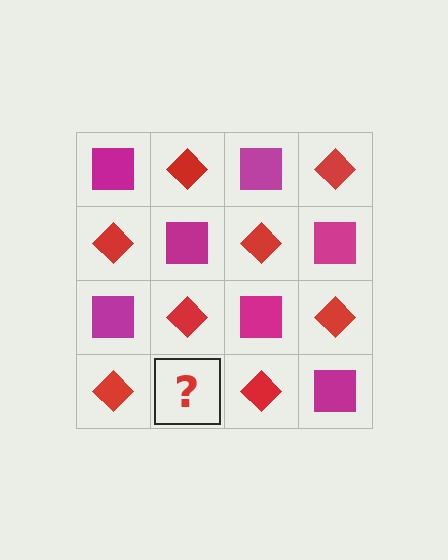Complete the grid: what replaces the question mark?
The question mark should be replaced with a magenta square.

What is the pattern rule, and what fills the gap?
The rule is that it alternates magenta square and red diamond in a checkerboard pattern. The gap should be filled with a magenta square.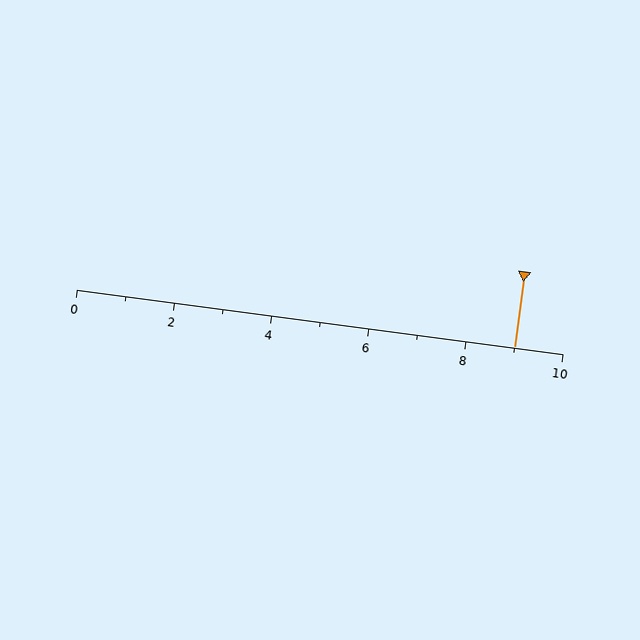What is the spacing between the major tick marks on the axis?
The major ticks are spaced 2 apart.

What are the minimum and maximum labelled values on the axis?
The axis runs from 0 to 10.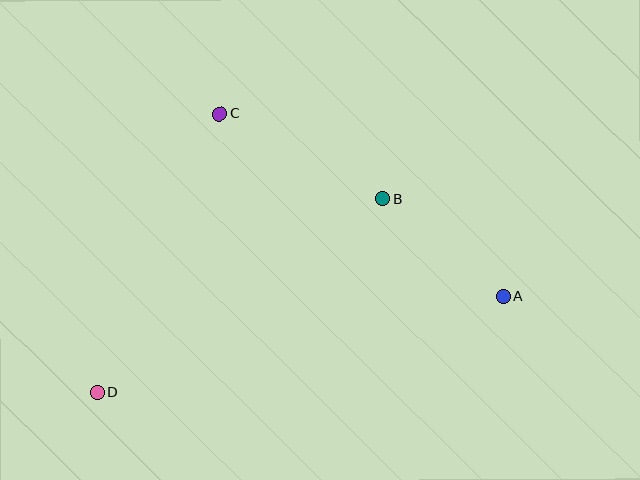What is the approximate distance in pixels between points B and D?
The distance between B and D is approximately 345 pixels.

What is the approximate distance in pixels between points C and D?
The distance between C and D is approximately 304 pixels.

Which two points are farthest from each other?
Points A and D are farthest from each other.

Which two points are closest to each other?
Points A and B are closest to each other.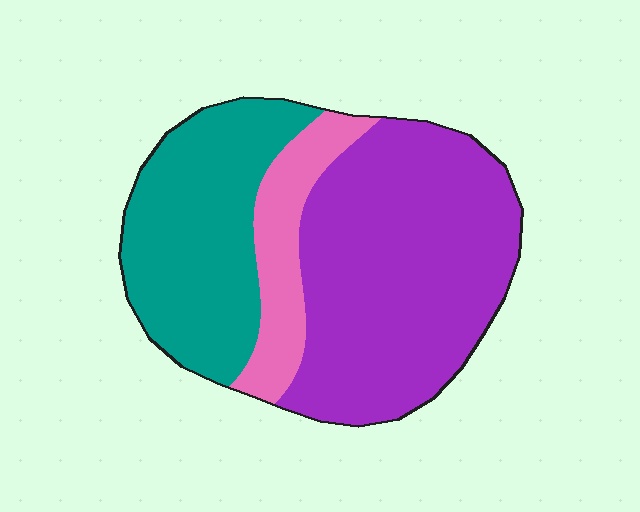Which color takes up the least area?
Pink, at roughly 15%.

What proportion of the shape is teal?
Teal takes up about one third (1/3) of the shape.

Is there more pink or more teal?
Teal.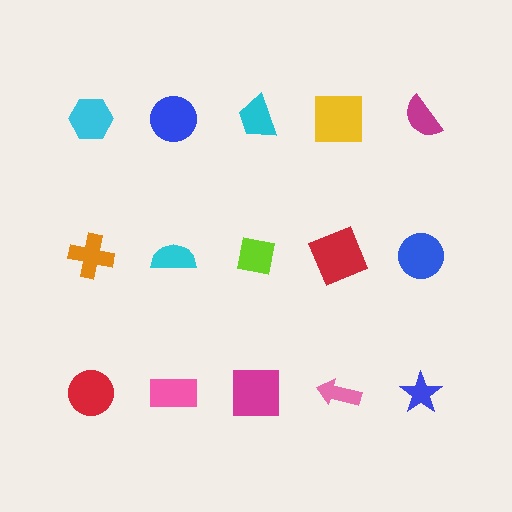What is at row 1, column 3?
A cyan trapezoid.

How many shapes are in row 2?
5 shapes.